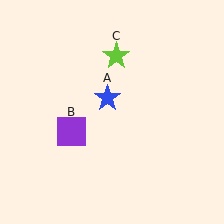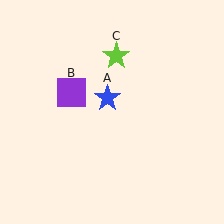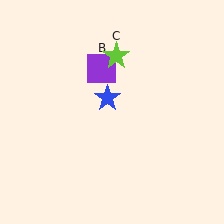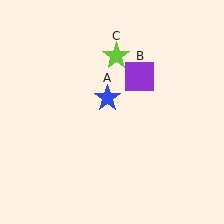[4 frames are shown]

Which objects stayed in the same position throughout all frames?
Blue star (object A) and lime star (object C) remained stationary.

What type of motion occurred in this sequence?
The purple square (object B) rotated clockwise around the center of the scene.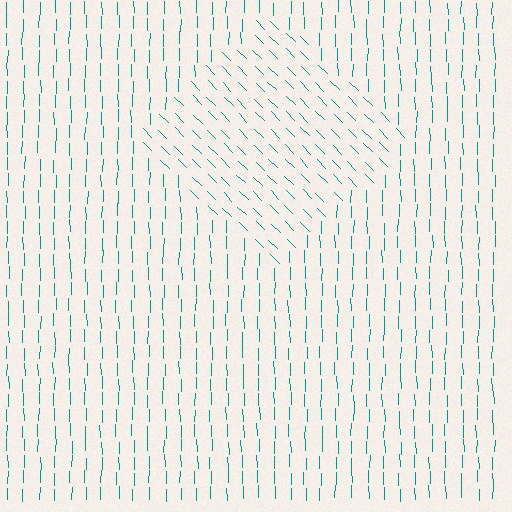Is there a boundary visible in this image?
Yes, there is a texture boundary formed by a change in line orientation.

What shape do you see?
I see a diamond.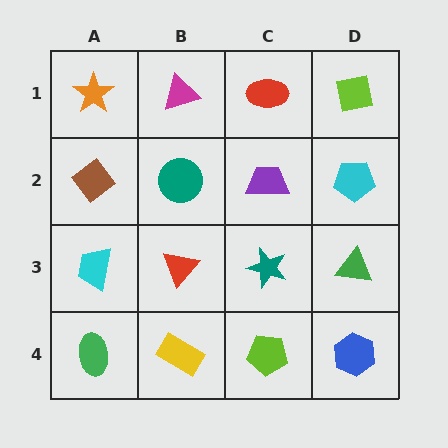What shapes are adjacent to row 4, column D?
A green triangle (row 3, column D), a lime pentagon (row 4, column C).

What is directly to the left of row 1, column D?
A red ellipse.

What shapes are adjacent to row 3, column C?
A purple trapezoid (row 2, column C), a lime pentagon (row 4, column C), a red triangle (row 3, column B), a green triangle (row 3, column D).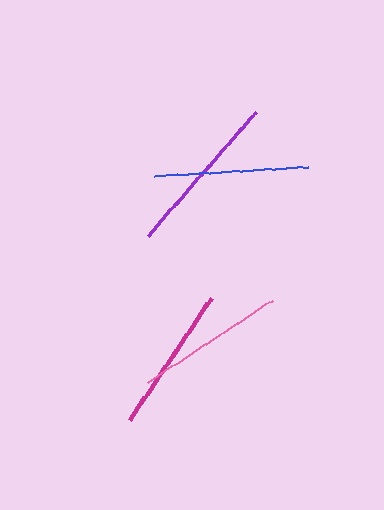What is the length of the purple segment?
The purple segment is approximately 165 pixels long.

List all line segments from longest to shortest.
From longest to shortest: purple, blue, pink, magenta.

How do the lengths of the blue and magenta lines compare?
The blue and magenta lines are approximately the same length.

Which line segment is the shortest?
The magenta line is the shortest at approximately 148 pixels.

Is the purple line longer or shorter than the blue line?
The purple line is longer than the blue line.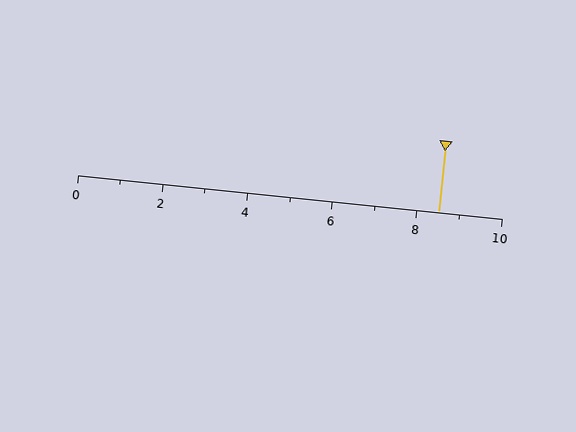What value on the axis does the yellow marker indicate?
The marker indicates approximately 8.5.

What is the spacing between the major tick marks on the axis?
The major ticks are spaced 2 apart.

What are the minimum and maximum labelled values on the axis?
The axis runs from 0 to 10.